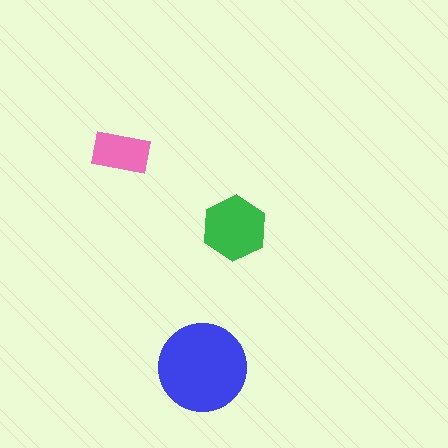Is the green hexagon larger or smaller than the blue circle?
Smaller.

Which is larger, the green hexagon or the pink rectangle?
The green hexagon.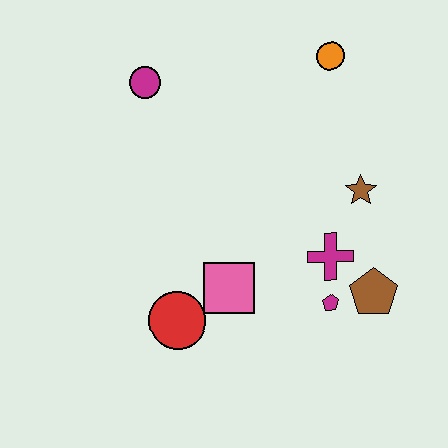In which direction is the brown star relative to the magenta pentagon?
The brown star is above the magenta pentagon.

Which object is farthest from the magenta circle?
The brown pentagon is farthest from the magenta circle.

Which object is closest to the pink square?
The red circle is closest to the pink square.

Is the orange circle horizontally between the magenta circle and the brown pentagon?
Yes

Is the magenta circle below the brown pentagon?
No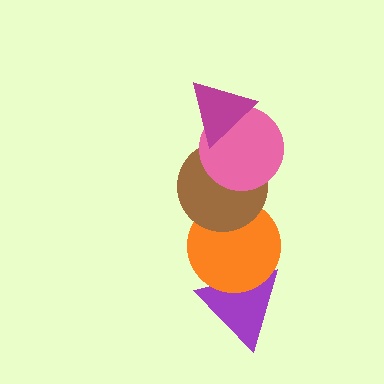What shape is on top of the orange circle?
The brown circle is on top of the orange circle.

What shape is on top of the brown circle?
The pink circle is on top of the brown circle.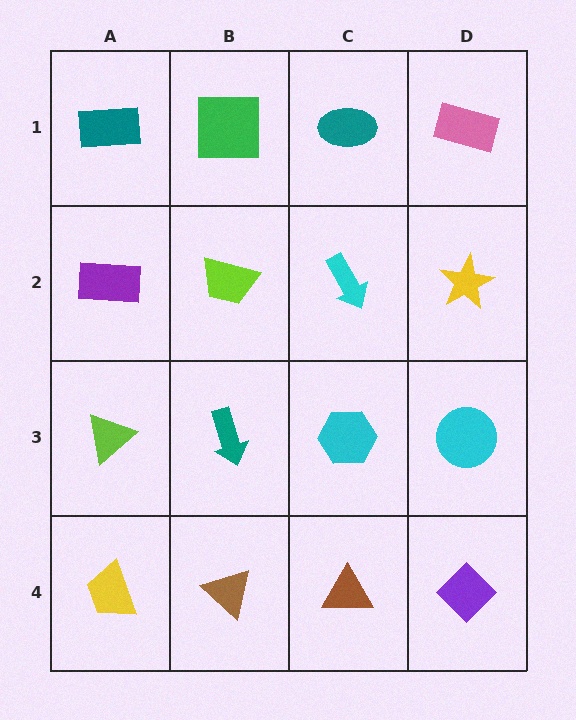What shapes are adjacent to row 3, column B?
A lime trapezoid (row 2, column B), a brown triangle (row 4, column B), a lime triangle (row 3, column A), a cyan hexagon (row 3, column C).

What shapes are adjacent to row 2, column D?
A pink rectangle (row 1, column D), a cyan circle (row 3, column D), a cyan arrow (row 2, column C).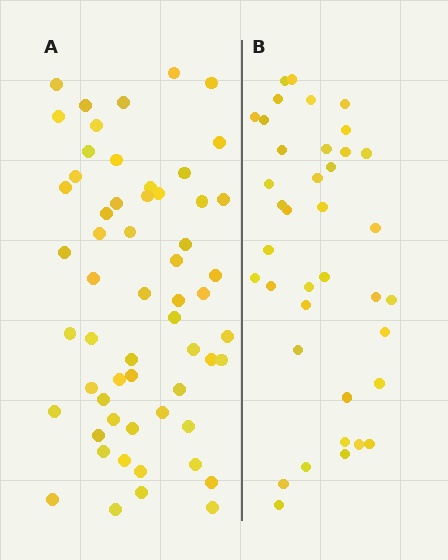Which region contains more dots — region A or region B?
Region A (the left region) has more dots.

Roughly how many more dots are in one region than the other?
Region A has approximately 20 more dots than region B.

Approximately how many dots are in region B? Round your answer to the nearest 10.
About 40 dots. (The exact count is 38, which rounds to 40.)